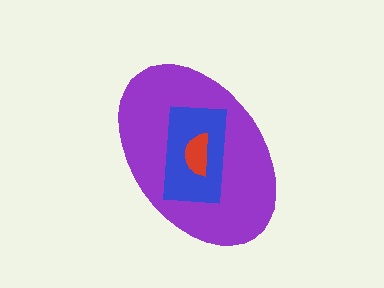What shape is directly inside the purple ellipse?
The blue rectangle.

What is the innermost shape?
The red semicircle.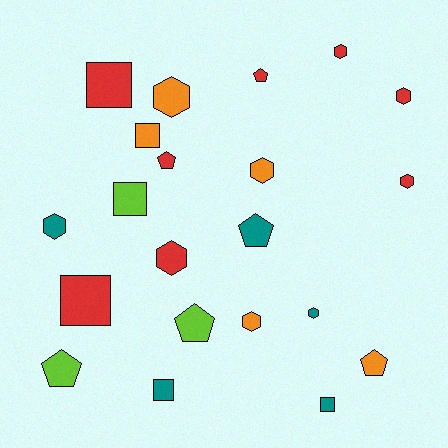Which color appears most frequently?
Red, with 8 objects.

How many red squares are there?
There are 2 red squares.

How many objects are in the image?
There are 21 objects.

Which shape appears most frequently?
Hexagon, with 9 objects.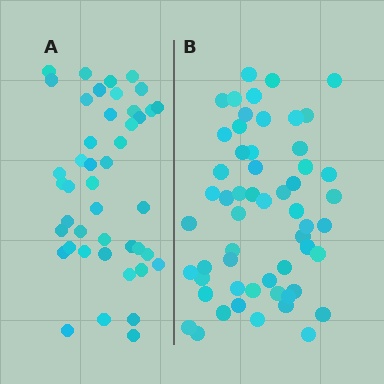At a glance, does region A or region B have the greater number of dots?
Region B (the right region) has more dots.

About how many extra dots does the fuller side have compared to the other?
Region B has roughly 12 or so more dots than region A.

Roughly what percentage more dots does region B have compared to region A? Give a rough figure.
About 25% more.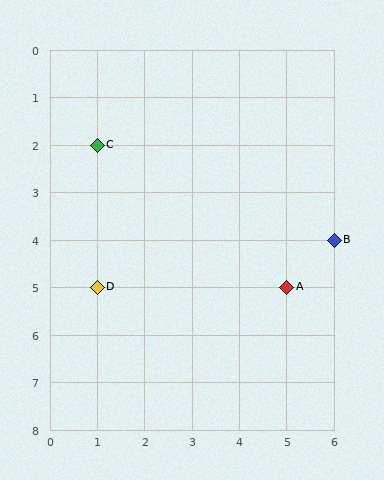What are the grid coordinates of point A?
Point A is at grid coordinates (5, 5).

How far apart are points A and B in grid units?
Points A and B are 1 column and 1 row apart (about 1.4 grid units diagonally).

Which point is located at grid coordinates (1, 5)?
Point D is at (1, 5).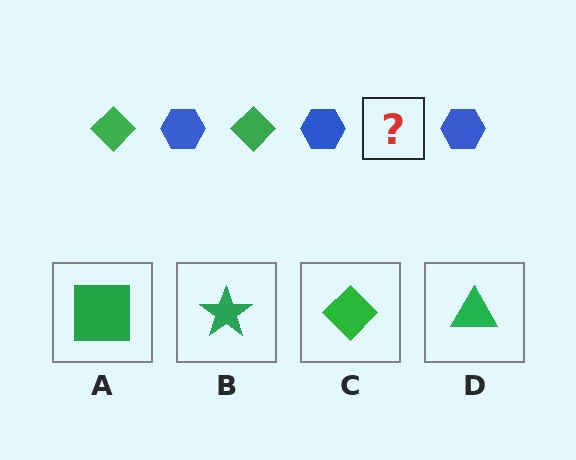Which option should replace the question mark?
Option C.